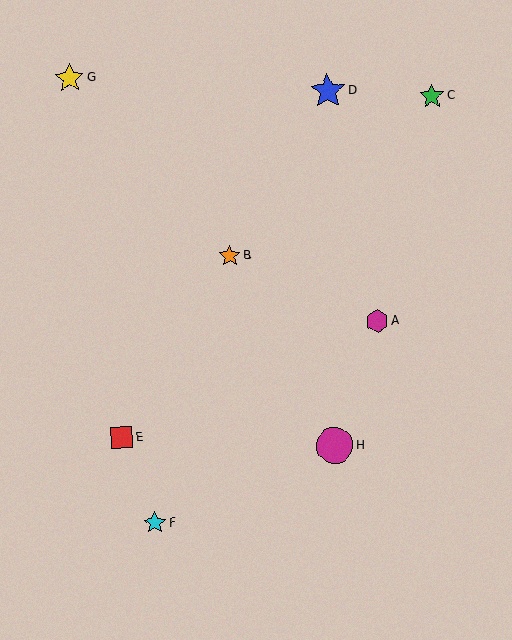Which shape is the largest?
The magenta circle (labeled H) is the largest.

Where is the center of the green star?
The center of the green star is at (432, 96).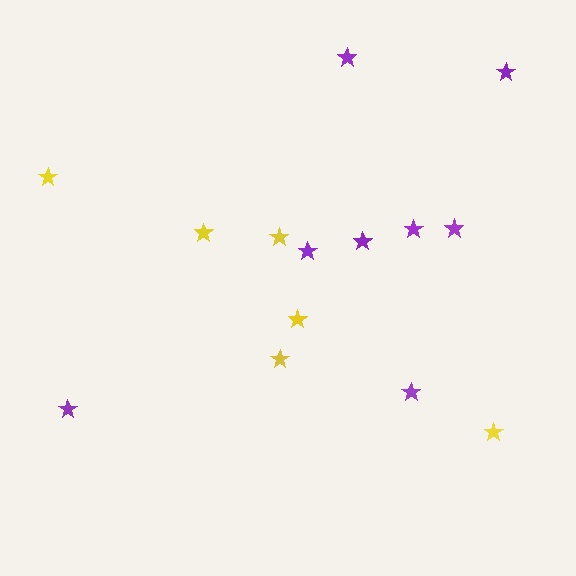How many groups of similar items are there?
There are 2 groups: one group of yellow stars (6) and one group of purple stars (8).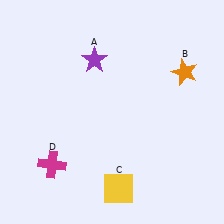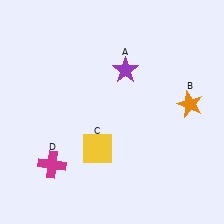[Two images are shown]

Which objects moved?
The objects that moved are: the purple star (A), the orange star (B), the yellow square (C).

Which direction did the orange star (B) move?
The orange star (B) moved down.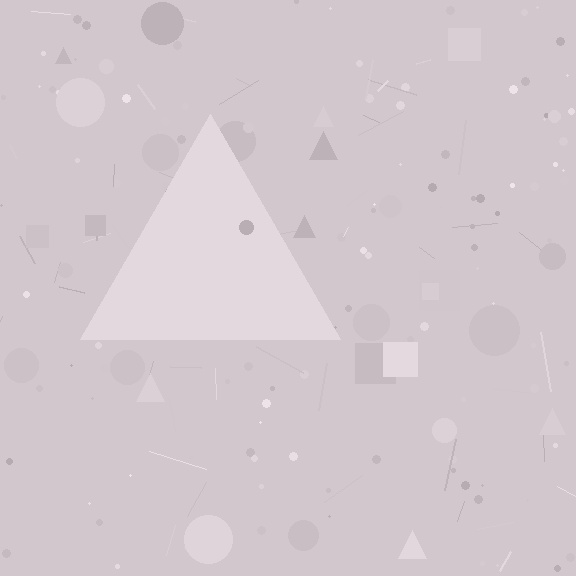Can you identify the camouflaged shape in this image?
The camouflaged shape is a triangle.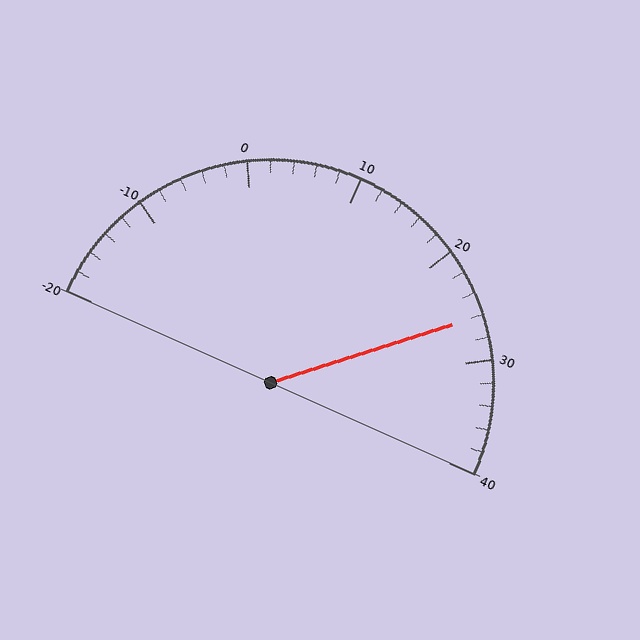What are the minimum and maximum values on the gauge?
The gauge ranges from -20 to 40.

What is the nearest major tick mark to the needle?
The nearest major tick mark is 30.